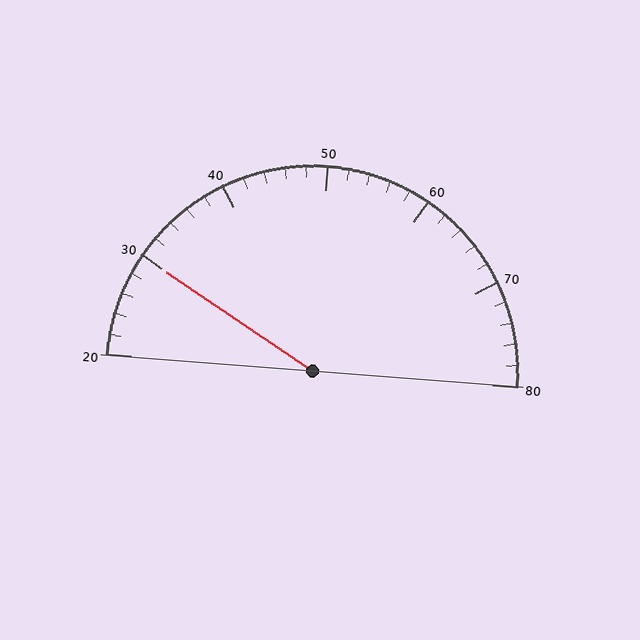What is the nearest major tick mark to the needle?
The nearest major tick mark is 30.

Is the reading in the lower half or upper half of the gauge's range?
The reading is in the lower half of the range (20 to 80).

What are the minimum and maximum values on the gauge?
The gauge ranges from 20 to 80.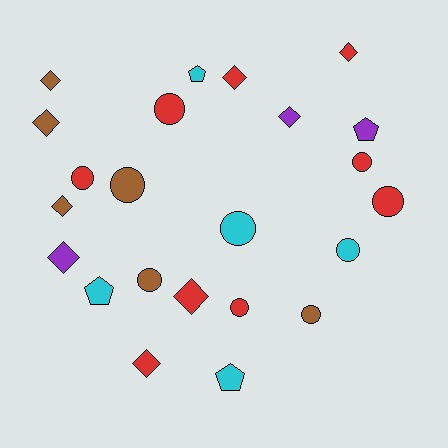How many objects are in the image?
There are 23 objects.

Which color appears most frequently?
Red, with 9 objects.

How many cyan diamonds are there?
There are no cyan diamonds.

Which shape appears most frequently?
Circle, with 10 objects.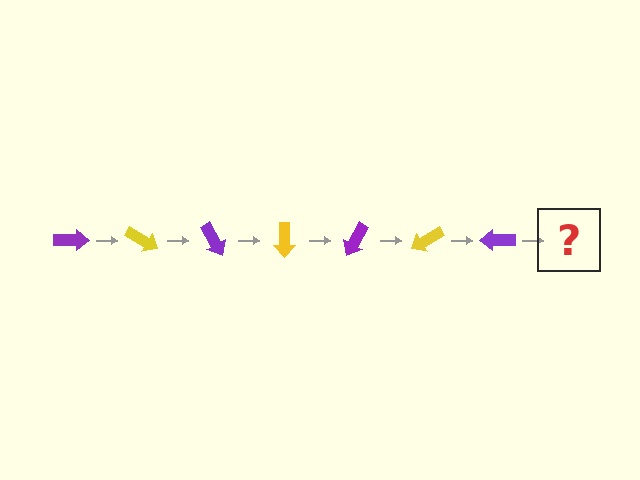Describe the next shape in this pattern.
It should be a yellow arrow, rotated 210 degrees from the start.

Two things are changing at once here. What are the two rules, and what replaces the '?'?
The two rules are that it rotates 30 degrees each step and the color cycles through purple and yellow. The '?' should be a yellow arrow, rotated 210 degrees from the start.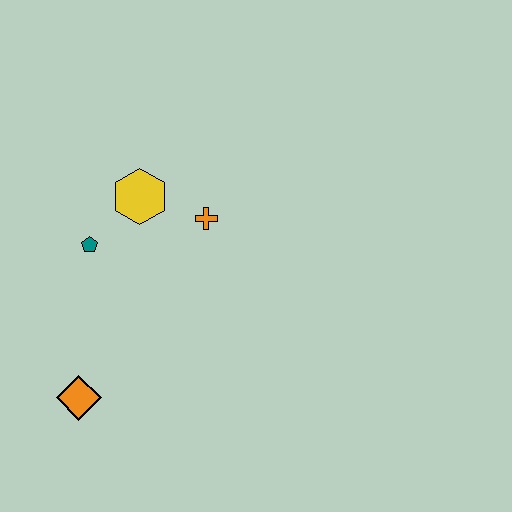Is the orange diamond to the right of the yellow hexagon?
No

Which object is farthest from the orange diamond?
The orange cross is farthest from the orange diamond.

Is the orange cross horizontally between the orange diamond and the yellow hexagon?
No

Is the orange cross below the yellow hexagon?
Yes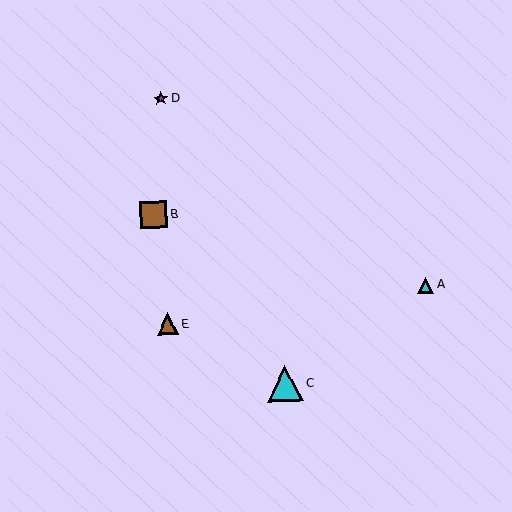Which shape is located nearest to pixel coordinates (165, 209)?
The brown square (labeled B) at (154, 215) is nearest to that location.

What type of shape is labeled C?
Shape C is a cyan triangle.